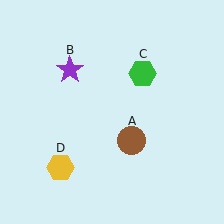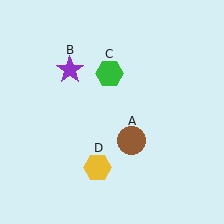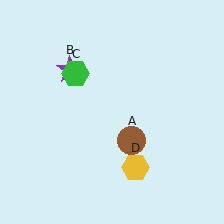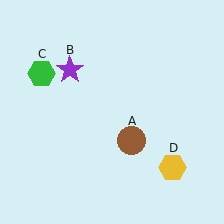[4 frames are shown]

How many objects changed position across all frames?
2 objects changed position: green hexagon (object C), yellow hexagon (object D).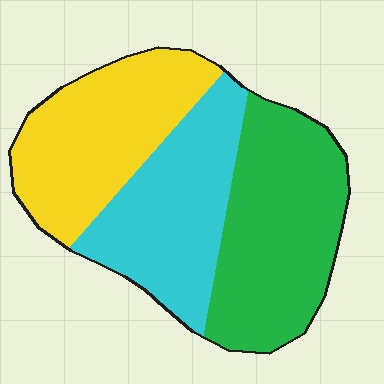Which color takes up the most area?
Green, at roughly 35%.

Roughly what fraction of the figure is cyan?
Cyan takes up about one third (1/3) of the figure.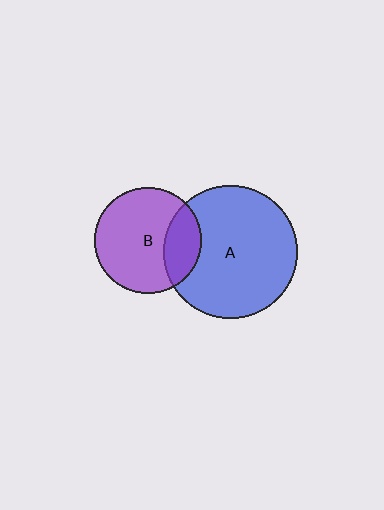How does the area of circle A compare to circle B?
Approximately 1.6 times.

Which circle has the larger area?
Circle A (blue).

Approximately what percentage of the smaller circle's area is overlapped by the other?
Approximately 25%.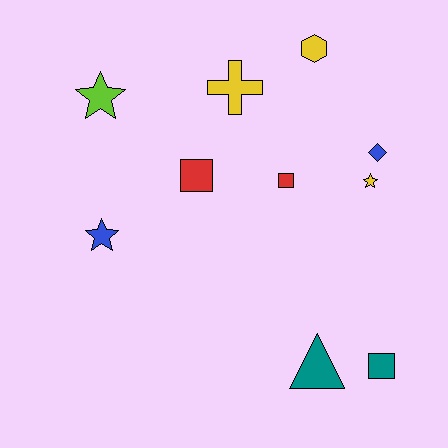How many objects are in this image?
There are 10 objects.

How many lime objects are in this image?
There is 1 lime object.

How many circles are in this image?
There are no circles.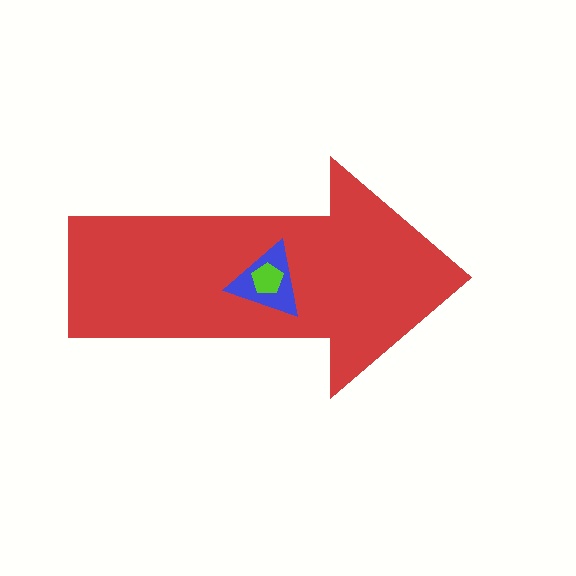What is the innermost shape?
The lime pentagon.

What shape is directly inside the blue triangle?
The lime pentagon.